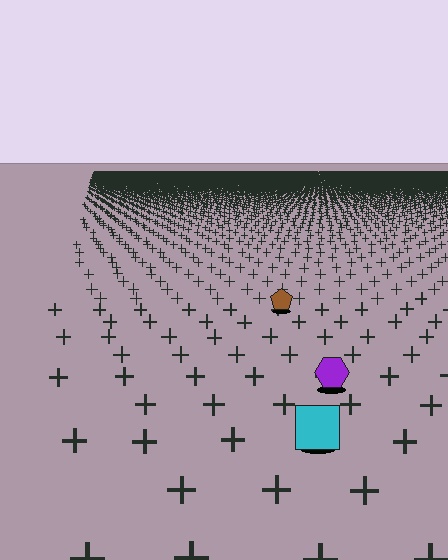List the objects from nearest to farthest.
From nearest to farthest: the cyan square, the purple hexagon, the brown pentagon.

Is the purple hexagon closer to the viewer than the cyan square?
No. The cyan square is closer — you can tell from the texture gradient: the ground texture is coarser near it.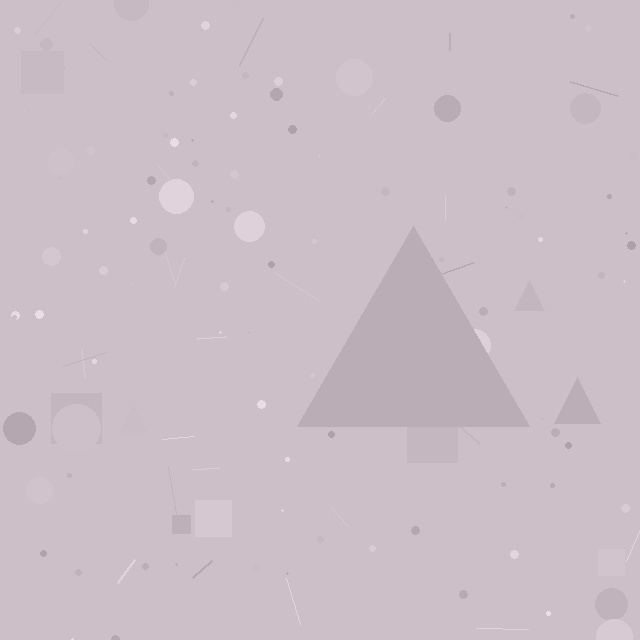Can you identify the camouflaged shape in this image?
The camouflaged shape is a triangle.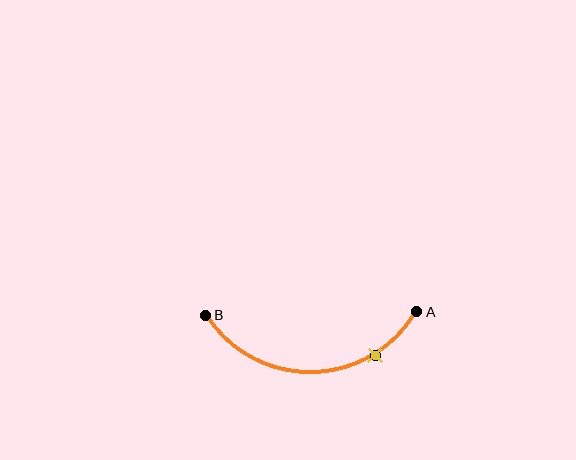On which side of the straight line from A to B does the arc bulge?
The arc bulges below the straight line connecting A and B.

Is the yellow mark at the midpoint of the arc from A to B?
No. The yellow mark lies on the arc but is closer to endpoint A. The arc midpoint would be at the point on the curve equidistant along the arc from both A and B.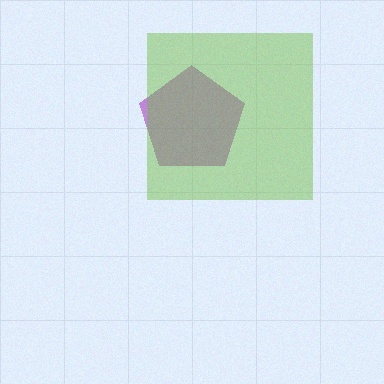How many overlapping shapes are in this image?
There are 2 overlapping shapes in the image.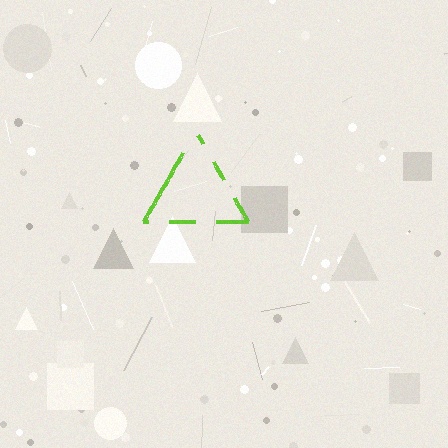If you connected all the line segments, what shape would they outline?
They would outline a triangle.